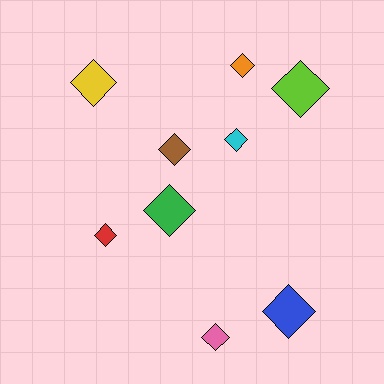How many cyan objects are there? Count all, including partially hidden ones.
There is 1 cyan object.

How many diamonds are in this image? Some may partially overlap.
There are 9 diamonds.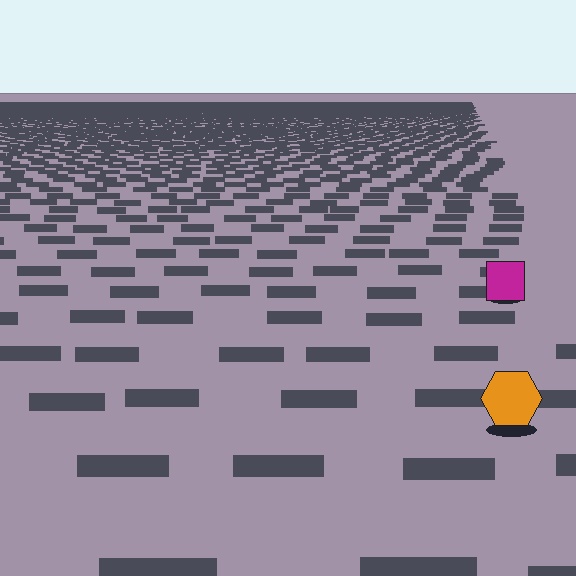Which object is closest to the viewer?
The orange hexagon is closest. The texture marks near it are larger and more spread out.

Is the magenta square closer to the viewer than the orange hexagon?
No. The orange hexagon is closer — you can tell from the texture gradient: the ground texture is coarser near it.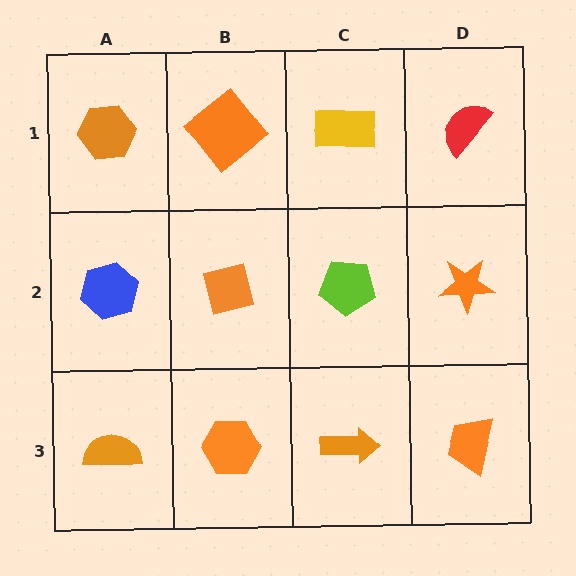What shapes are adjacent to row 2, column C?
A yellow rectangle (row 1, column C), an orange arrow (row 3, column C), an orange square (row 2, column B), an orange star (row 2, column D).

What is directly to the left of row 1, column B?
An orange hexagon.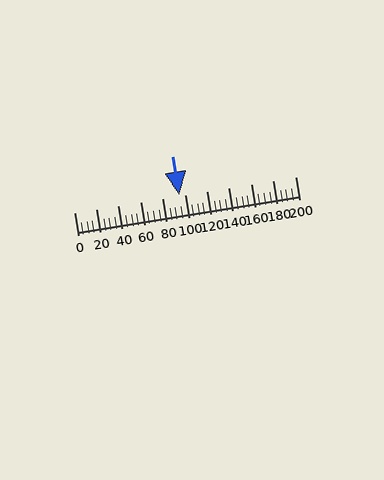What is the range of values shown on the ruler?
The ruler shows values from 0 to 200.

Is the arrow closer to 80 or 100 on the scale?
The arrow is closer to 100.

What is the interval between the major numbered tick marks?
The major tick marks are spaced 20 units apart.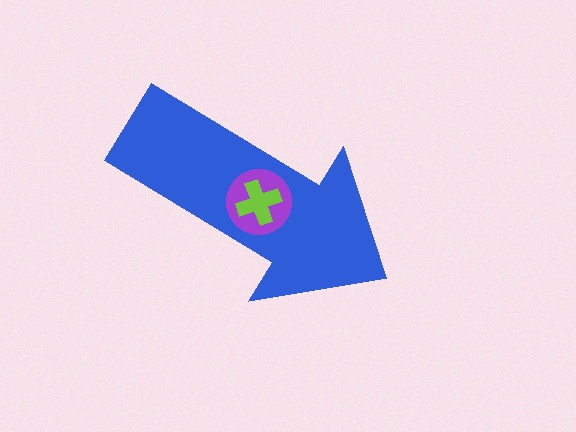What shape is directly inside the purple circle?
The lime cross.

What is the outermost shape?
The blue arrow.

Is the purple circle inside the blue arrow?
Yes.